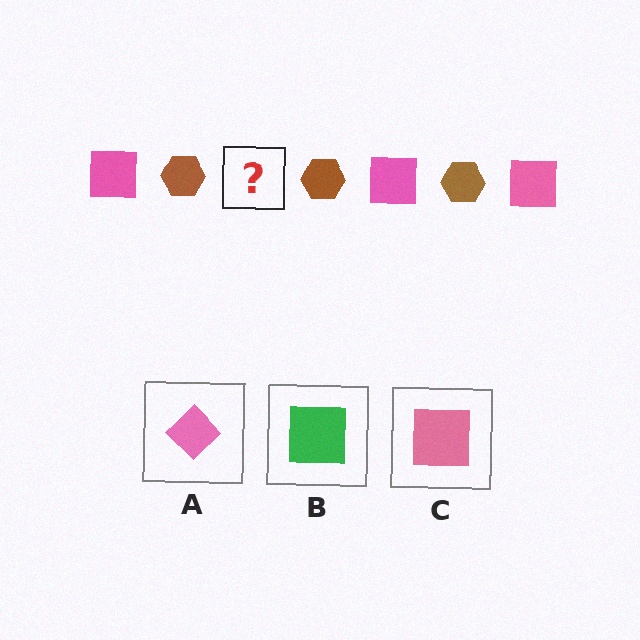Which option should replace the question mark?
Option C.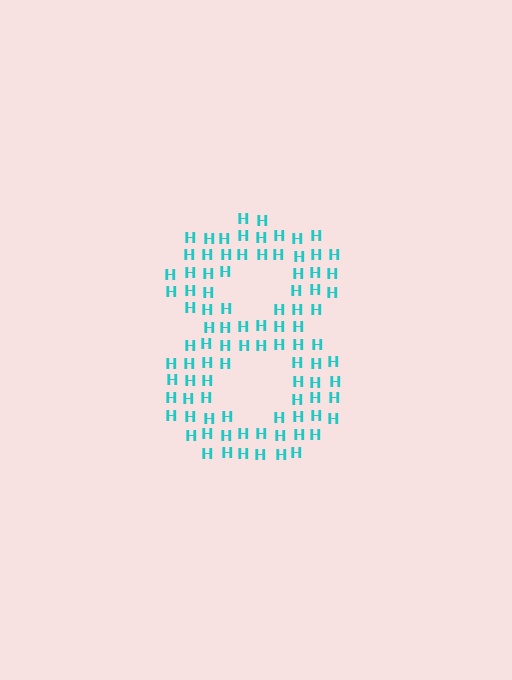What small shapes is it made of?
It is made of small letter H's.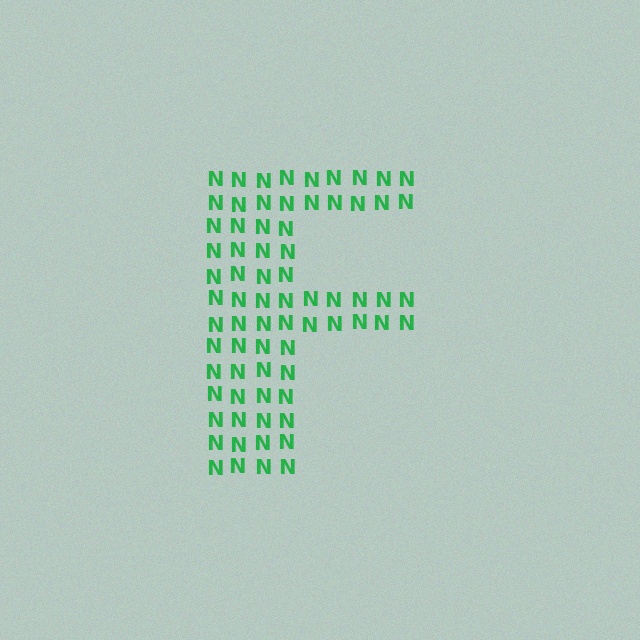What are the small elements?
The small elements are letter N's.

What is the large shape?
The large shape is the letter F.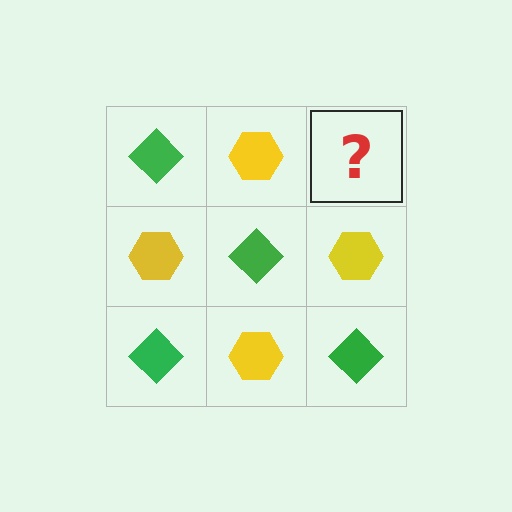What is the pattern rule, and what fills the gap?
The rule is that it alternates green diamond and yellow hexagon in a checkerboard pattern. The gap should be filled with a green diamond.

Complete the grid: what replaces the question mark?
The question mark should be replaced with a green diamond.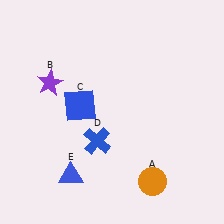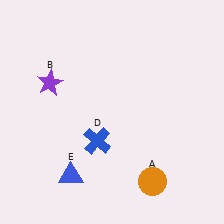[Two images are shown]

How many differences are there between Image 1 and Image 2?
There is 1 difference between the two images.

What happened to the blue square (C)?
The blue square (C) was removed in Image 2. It was in the top-left area of Image 1.